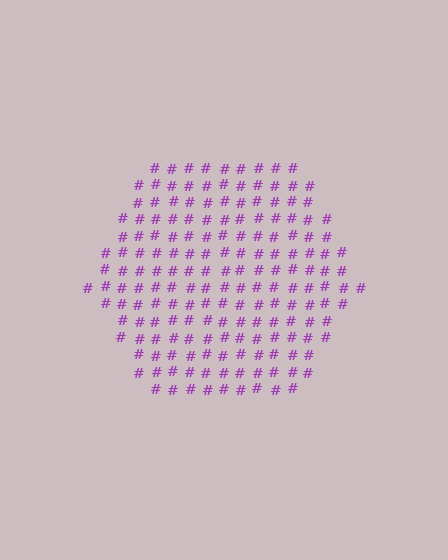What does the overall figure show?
The overall figure shows a hexagon.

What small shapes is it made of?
It is made of small hash symbols.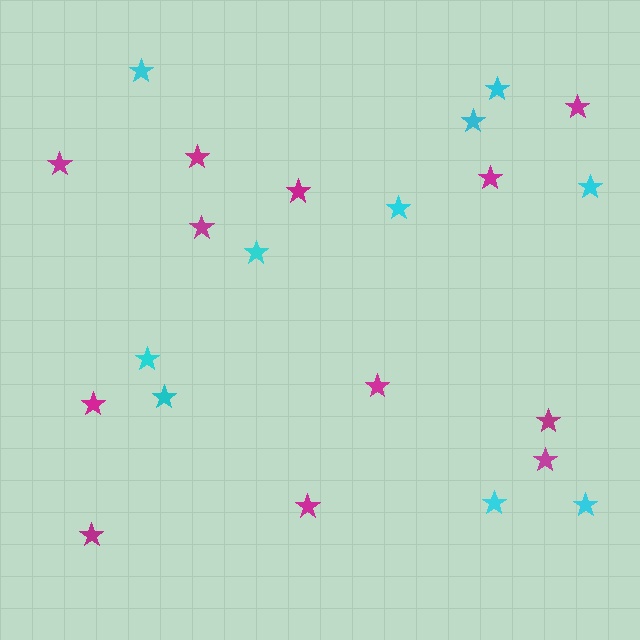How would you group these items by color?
There are 2 groups: one group of cyan stars (10) and one group of magenta stars (12).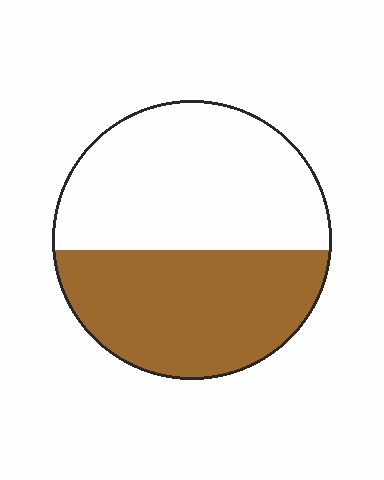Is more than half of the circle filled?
No.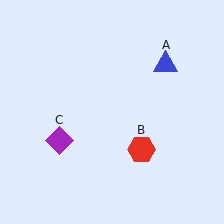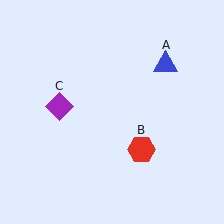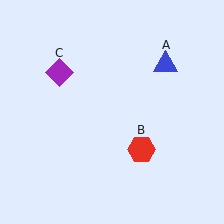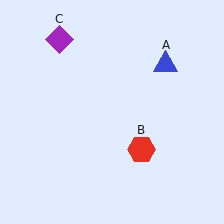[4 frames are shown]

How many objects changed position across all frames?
1 object changed position: purple diamond (object C).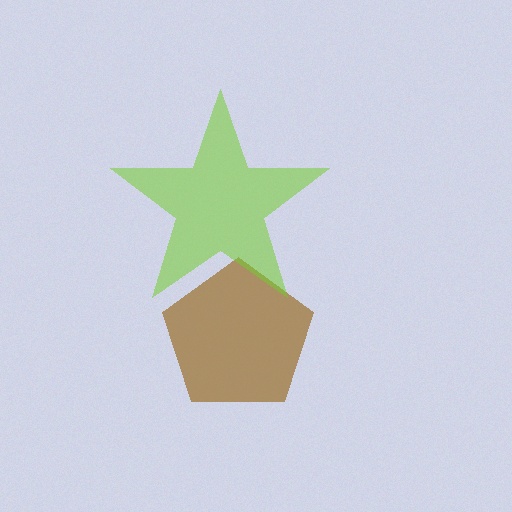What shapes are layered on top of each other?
The layered shapes are: a brown pentagon, a lime star.